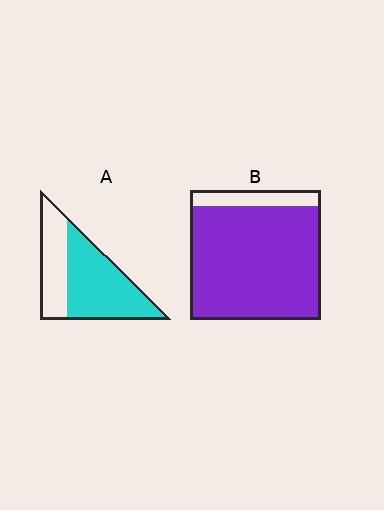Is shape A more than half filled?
Yes.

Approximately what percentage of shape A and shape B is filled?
A is approximately 65% and B is approximately 90%.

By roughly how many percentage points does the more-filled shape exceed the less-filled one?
By roughly 25 percentage points (B over A).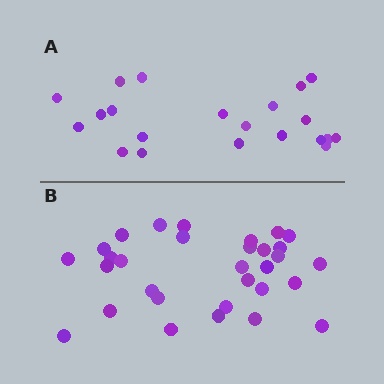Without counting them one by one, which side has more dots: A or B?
Region B (the bottom region) has more dots.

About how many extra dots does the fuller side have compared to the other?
Region B has roughly 10 or so more dots than region A.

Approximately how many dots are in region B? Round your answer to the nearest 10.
About 30 dots. (The exact count is 31, which rounds to 30.)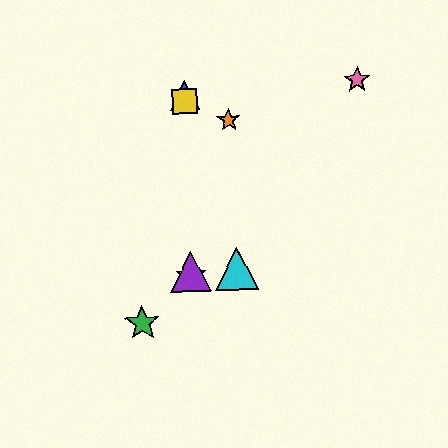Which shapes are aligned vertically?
The red star, the blue triangle, the yellow square, the purple triangle are aligned vertically.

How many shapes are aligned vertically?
4 shapes (the red star, the blue triangle, the yellow square, the purple triangle) are aligned vertically.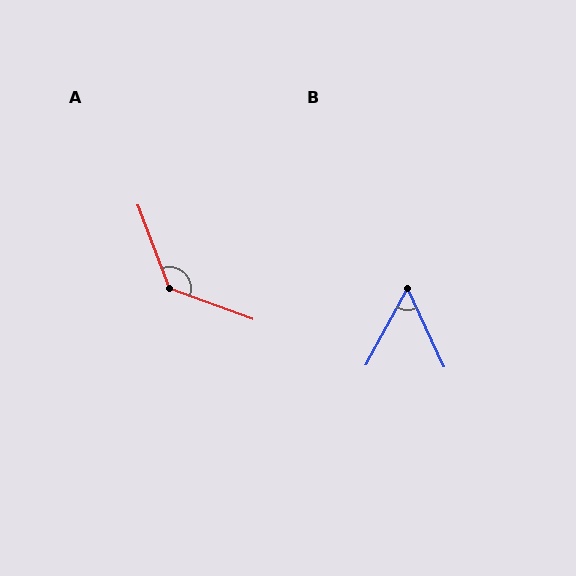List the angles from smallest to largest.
B (53°), A (131°).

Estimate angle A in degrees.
Approximately 131 degrees.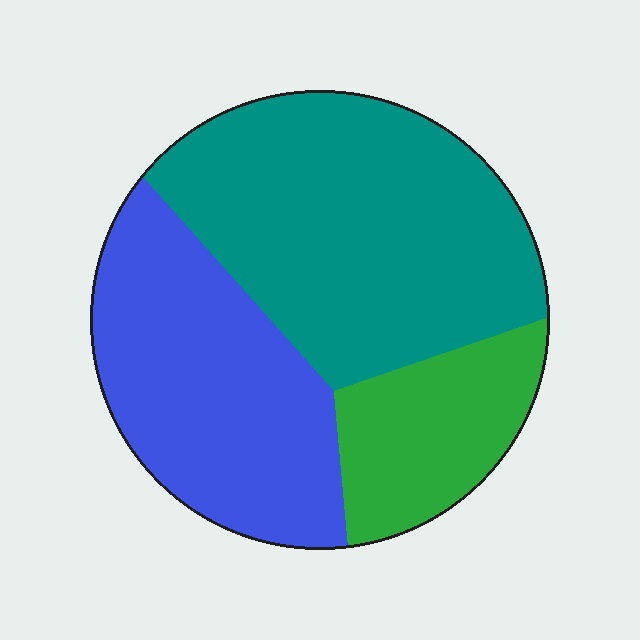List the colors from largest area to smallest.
From largest to smallest: teal, blue, green.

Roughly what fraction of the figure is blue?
Blue takes up between a quarter and a half of the figure.